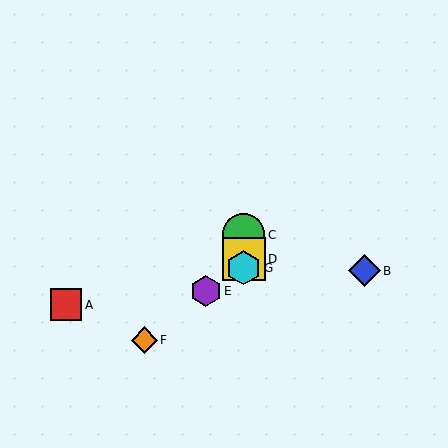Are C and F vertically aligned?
No, C is at x≈244 and F is at x≈144.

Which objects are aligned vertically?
Objects C, D, G are aligned vertically.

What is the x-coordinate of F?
Object F is at x≈144.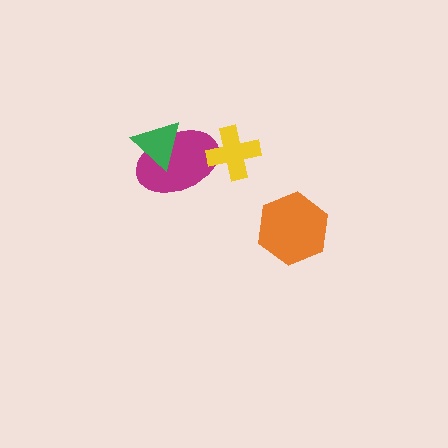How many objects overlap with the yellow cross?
1 object overlaps with the yellow cross.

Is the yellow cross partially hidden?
No, no other shape covers it.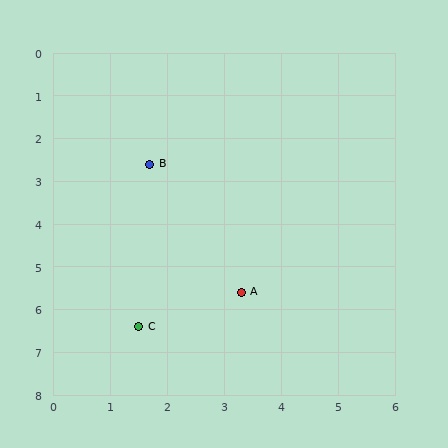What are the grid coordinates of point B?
Point B is at approximately (1.7, 2.6).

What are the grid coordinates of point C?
Point C is at approximately (1.5, 6.4).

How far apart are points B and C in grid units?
Points B and C are about 3.8 grid units apart.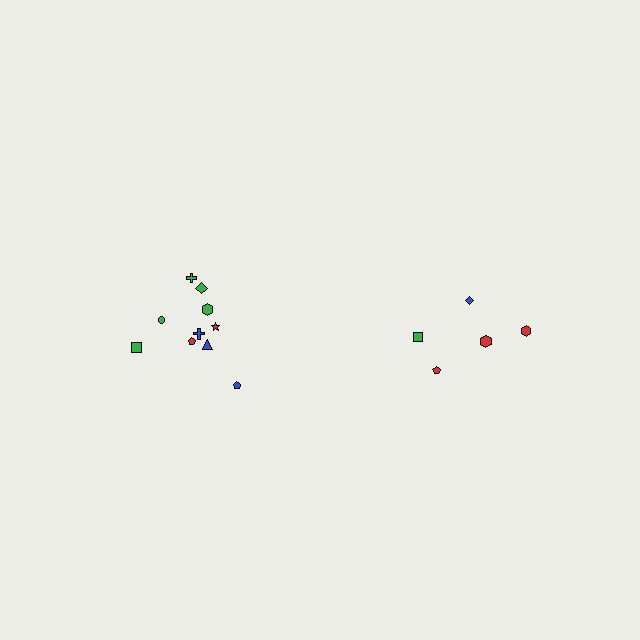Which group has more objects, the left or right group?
The left group.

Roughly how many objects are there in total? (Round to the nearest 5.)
Roughly 15 objects in total.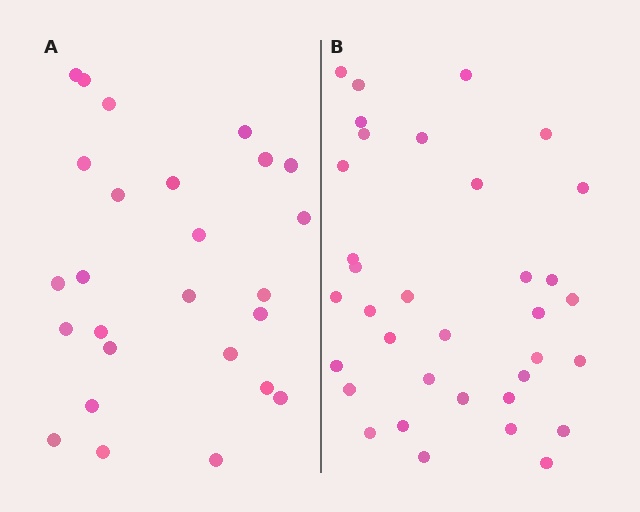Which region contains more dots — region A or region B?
Region B (the right region) has more dots.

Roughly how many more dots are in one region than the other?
Region B has roughly 8 or so more dots than region A.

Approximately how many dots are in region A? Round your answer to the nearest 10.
About 30 dots. (The exact count is 26, which rounds to 30.)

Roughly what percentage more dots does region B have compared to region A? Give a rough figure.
About 35% more.